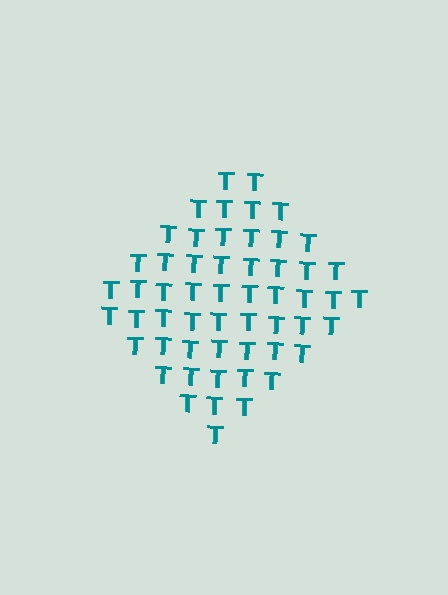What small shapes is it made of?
It is made of small letter T's.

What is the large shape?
The large shape is a diamond.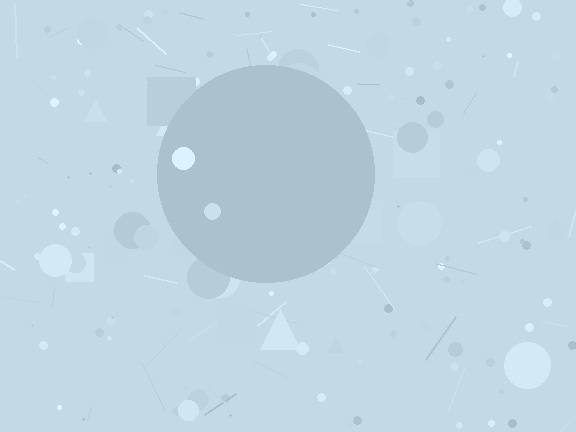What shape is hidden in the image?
A circle is hidden in the image.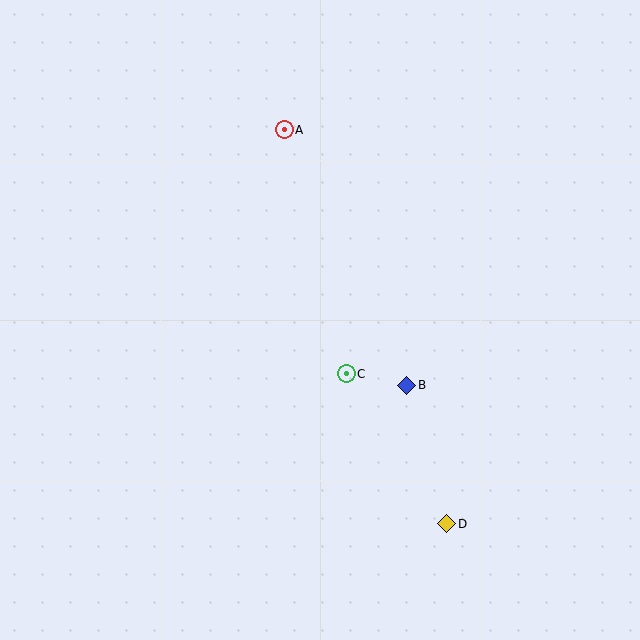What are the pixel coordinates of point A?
Point A is at (284, 130).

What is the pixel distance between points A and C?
The distance between A and C is 252 pixels.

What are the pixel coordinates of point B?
Point B is at (407, 385).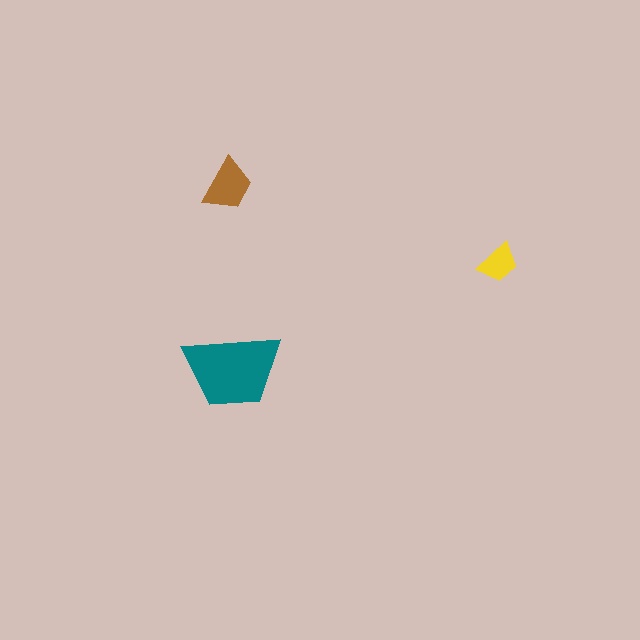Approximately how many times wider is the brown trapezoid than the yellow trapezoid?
About 1.5 times wider.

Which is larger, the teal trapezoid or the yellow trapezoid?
The teal one.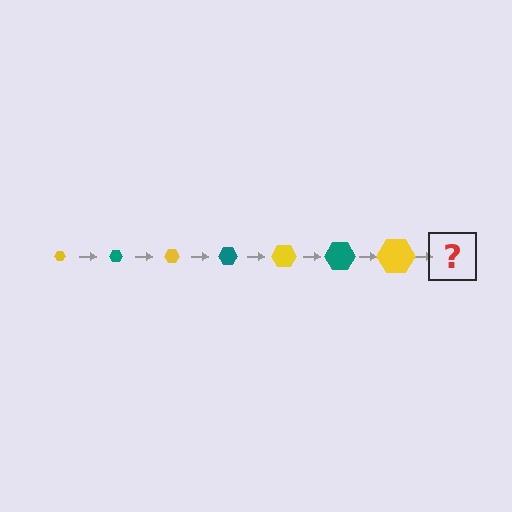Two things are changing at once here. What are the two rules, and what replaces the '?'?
The two rules are that the hexagon grows larger each step and the color cycles through yellow and teal. The '?' should be a teal hexagon, larger than the previous one.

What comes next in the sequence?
The next element should be a teal hexagon, larger than the previous one.